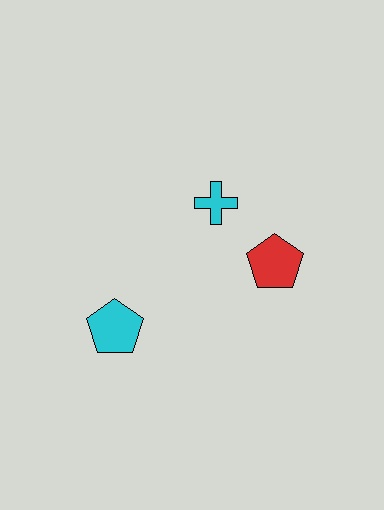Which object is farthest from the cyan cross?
The cyan pentagon is farthest from the cyan cross.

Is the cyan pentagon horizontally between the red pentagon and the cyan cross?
No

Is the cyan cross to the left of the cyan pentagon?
No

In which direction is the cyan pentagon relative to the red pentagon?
The cyan pentagon is to the left of the red pentagon.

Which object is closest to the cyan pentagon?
The cyan cross is closest to the cyan pentagon.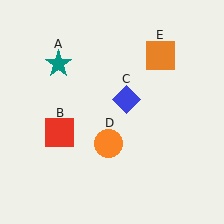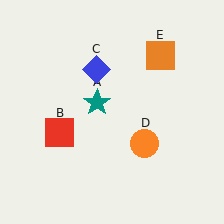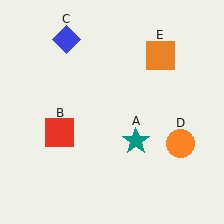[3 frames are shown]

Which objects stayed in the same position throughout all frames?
Red square (object B) and orange square (object E) remained stationary.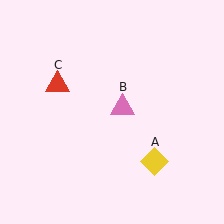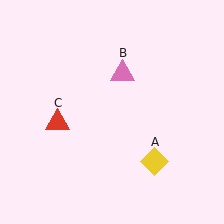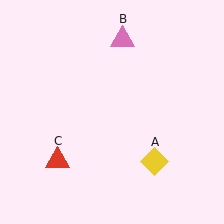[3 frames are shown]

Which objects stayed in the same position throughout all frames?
Yellow diamond (object A) remained stationary.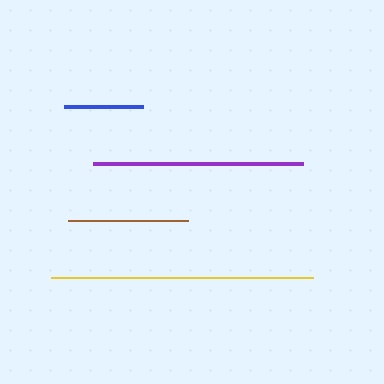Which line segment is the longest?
The yellow line is the longest at approximately 262 pixels.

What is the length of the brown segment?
The brown segment is approximately 120 pixels long.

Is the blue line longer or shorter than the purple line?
The purple line is longer than the blue line.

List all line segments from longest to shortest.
From longest to shortest: yellow, purple, brown, blue.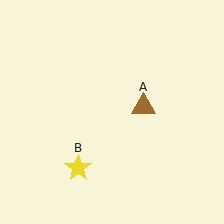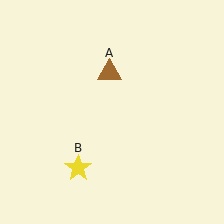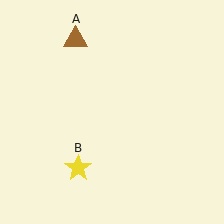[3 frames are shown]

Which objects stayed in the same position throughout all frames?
Yellow star (object B) remained stationary.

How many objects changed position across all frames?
1 object changed position: brown triangle (object A).